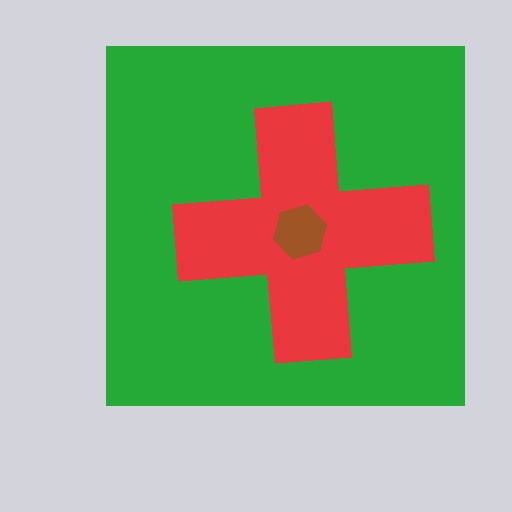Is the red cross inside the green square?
Yes.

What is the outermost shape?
The green square.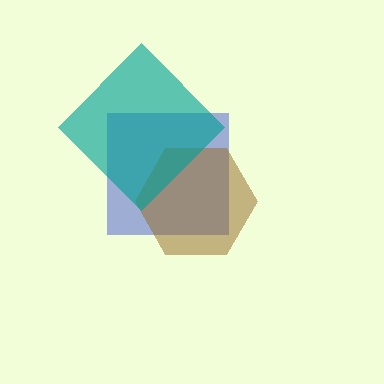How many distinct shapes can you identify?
There are 3 distinct shapes: a blue square, a brown hexagon, a teal diamond.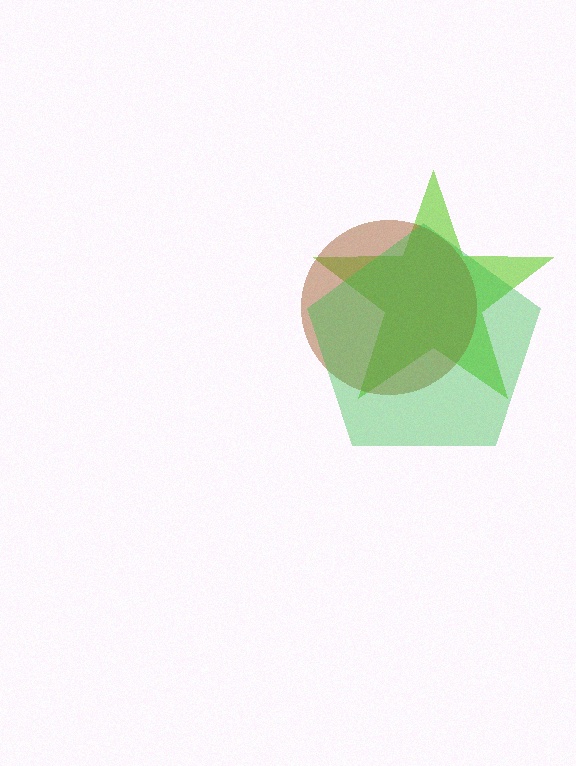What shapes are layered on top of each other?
The layered shapes are: a lime star, a brown circle, a green pentagon.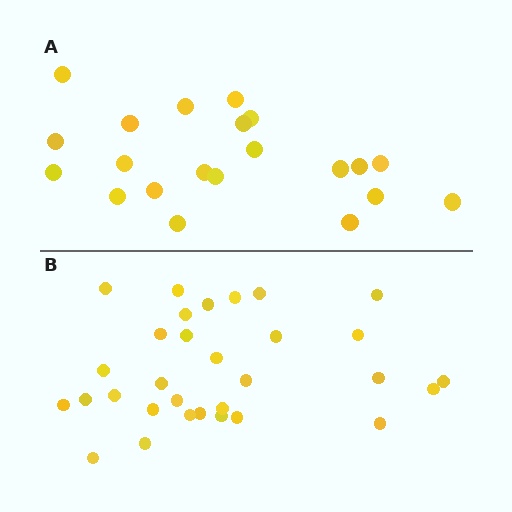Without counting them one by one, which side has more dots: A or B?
Region B (the bottom region) has more dots.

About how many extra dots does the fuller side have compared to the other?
Region B has roughly 10 or so more dots than region A.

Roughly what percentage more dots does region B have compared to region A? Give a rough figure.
About 50% more.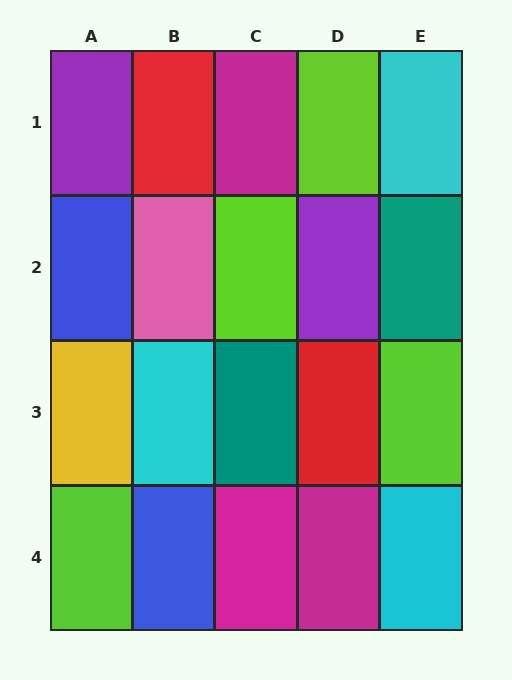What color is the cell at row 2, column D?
Purple.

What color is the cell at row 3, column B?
Cyan.